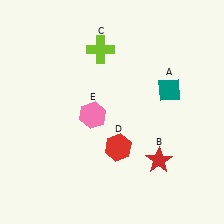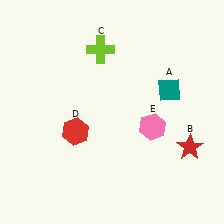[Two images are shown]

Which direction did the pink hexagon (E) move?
The pink hexagon (E) moved right.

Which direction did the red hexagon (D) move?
The red hexagon (D) moved left.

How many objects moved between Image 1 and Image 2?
3 objects moved between the two images.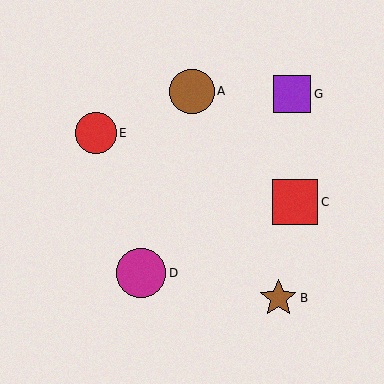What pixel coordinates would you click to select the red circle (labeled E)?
Click at (96, 133) to select the red circle E.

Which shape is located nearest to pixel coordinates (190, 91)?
The brown circle (labeled A) at (192, 91) is nearest to that location.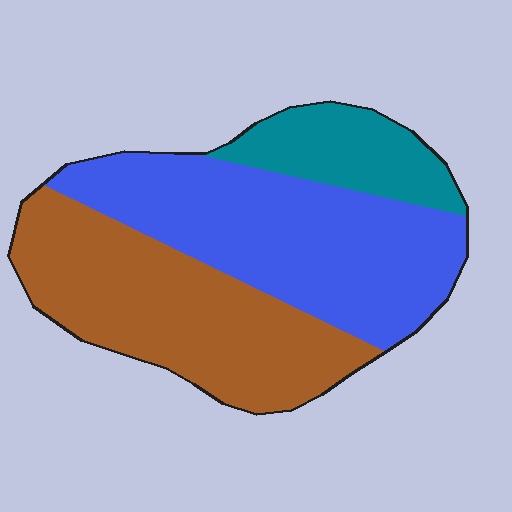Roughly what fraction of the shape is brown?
Brown takes up between a quarter and a half of the shape.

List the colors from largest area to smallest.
From largest to smallest: blue, brown, teal.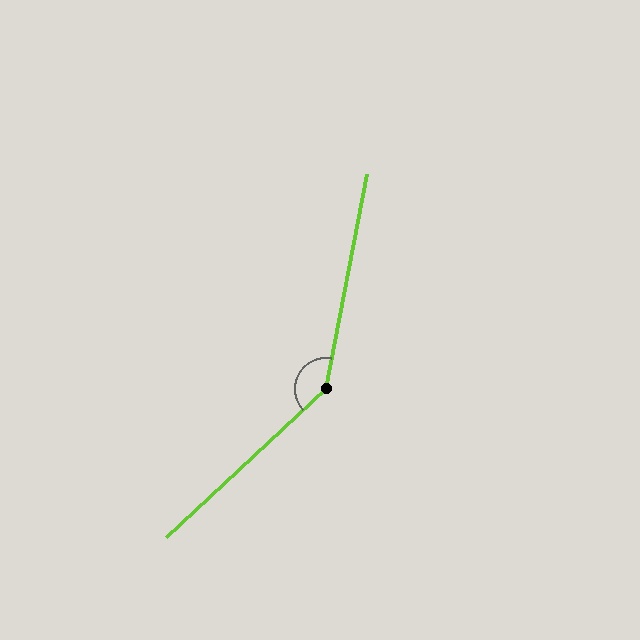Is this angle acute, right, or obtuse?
It is obtuse.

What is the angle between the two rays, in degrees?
Approximately 144 degrees.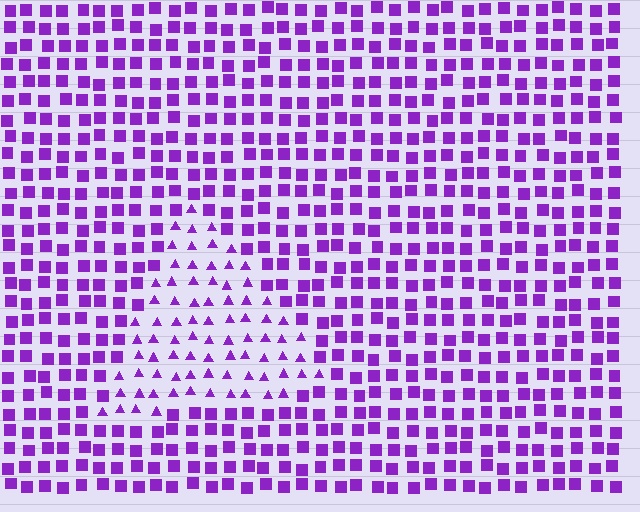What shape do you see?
I see a triangle.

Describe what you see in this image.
The image is filled with small purple elements arranged in a uniform grid. A triangle-shaped region contains triangles, while the surrounding area contains squares. The boundary is defined purely by the change in element shape.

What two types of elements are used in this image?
The image uses triangles inside the triangle region and squares outside it.